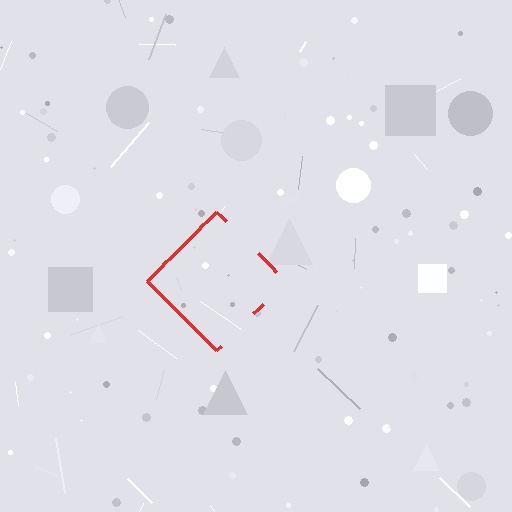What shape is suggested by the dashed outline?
The dashed outline suggests a diamond.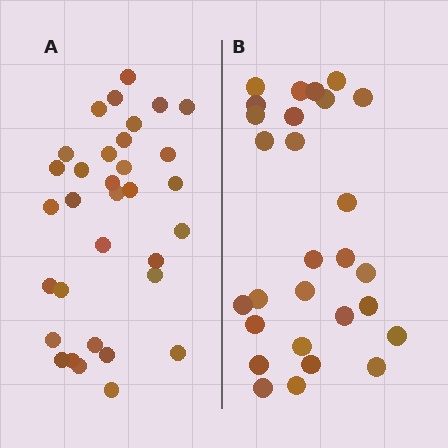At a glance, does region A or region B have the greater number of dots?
Region A (the left region) has more dots.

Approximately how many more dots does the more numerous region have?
Region A has about 5 more dots than region B.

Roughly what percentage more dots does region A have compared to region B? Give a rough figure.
About 20% more.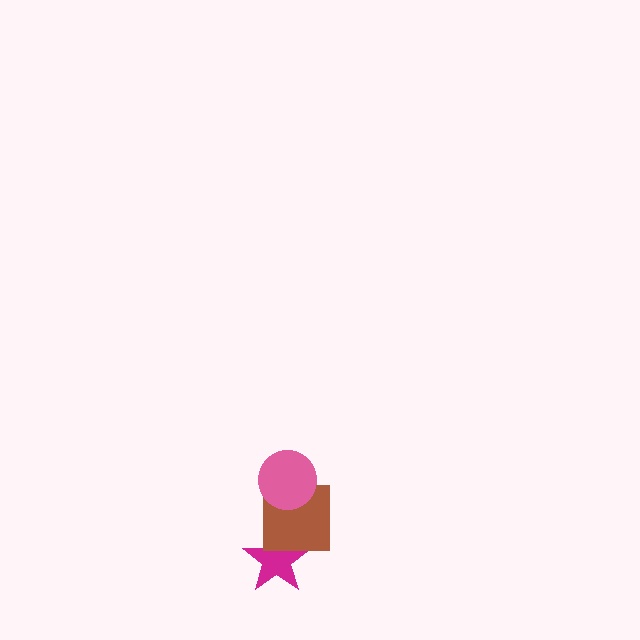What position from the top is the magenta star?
The magenta star is 3rd from the top.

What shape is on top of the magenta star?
The brown square is on top of the magenta star.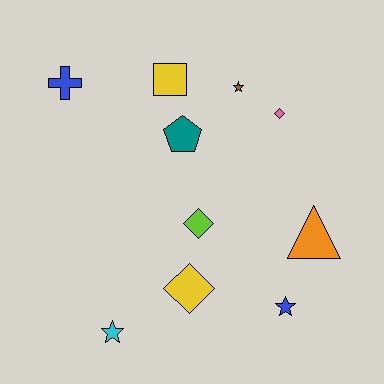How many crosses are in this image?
There is 1 cross.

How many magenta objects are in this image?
There are no magenta objects.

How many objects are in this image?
There are 10 objects.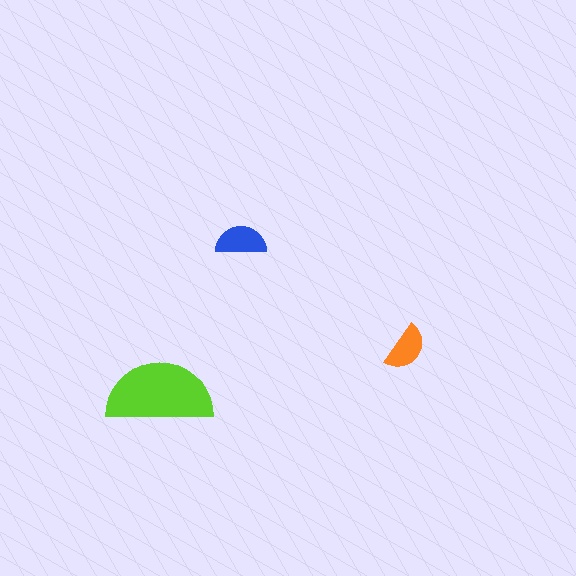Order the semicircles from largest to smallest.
the lime one, the blue one, the orange one.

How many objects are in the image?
There are 3 objects in the image.